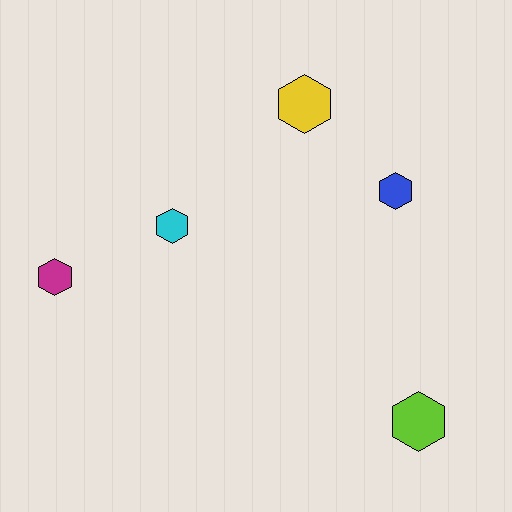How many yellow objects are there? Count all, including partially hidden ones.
There is 1 yellow object.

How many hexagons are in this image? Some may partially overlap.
There are 5 hexagons.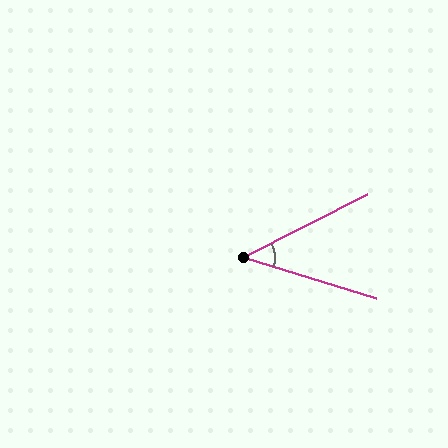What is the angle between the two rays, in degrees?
Approximately 44 degrees.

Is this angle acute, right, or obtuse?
It is acute.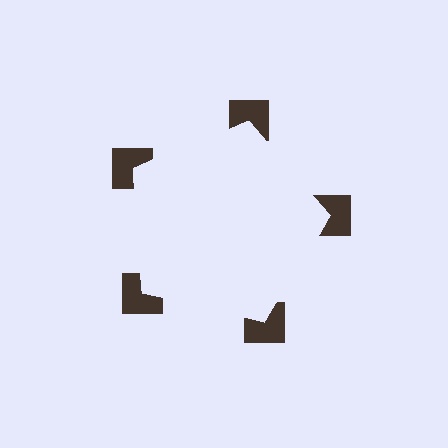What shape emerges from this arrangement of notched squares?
An illusory pentagon — its edges are inferred from the aligned wedge cuts in the notched squares, not physically drawn.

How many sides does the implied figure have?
5 sides.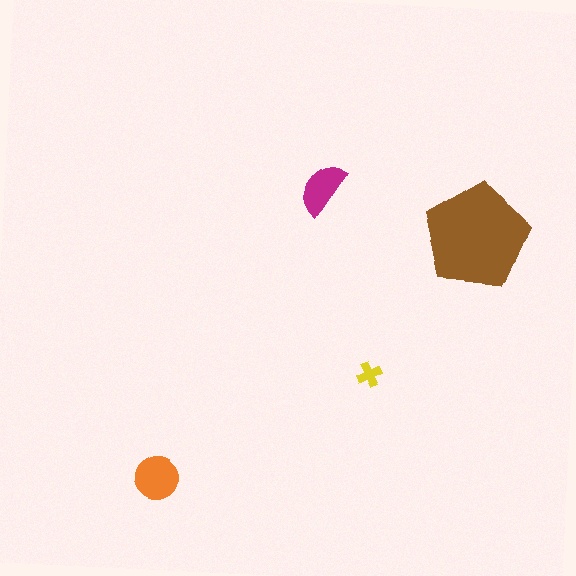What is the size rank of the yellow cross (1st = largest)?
4th.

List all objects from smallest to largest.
The yellow cross, the magenta semicircle, the orange circle, the brown pentagon.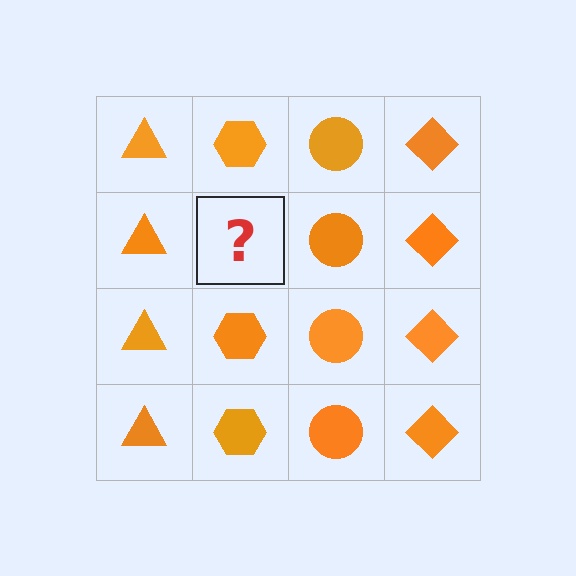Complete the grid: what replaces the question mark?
The question mark should be replaced with an orange hexagon.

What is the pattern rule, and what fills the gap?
The rule is that each column has a consistent shape. The gap should be filled with an orange hexagon.